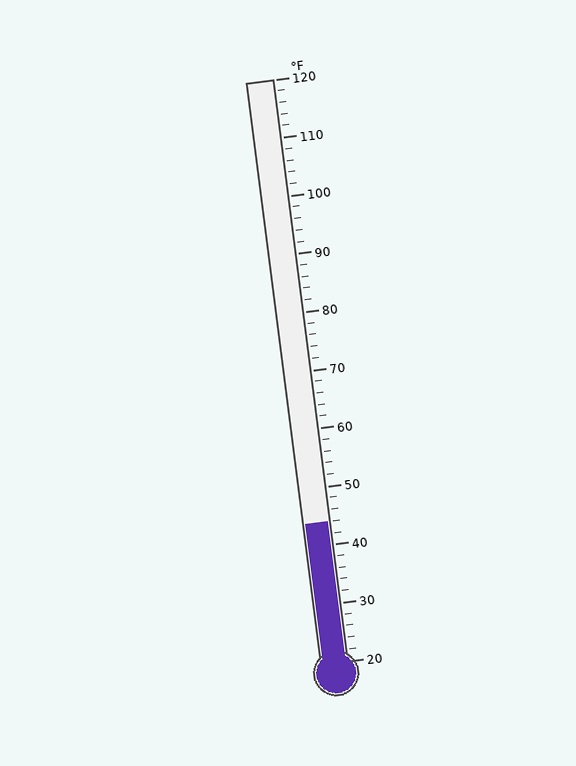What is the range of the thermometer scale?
The thermometer scale ranges from 20°F to 120°F.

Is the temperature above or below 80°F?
The temperature is below 80°F.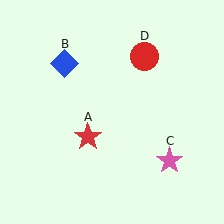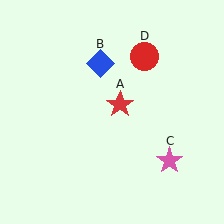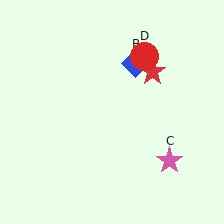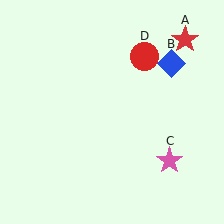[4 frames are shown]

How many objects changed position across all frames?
2 objects changed position: red star (object A), blue diamond (object B).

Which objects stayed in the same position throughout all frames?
Pink star (object C) and red circle (object D) remained stationary.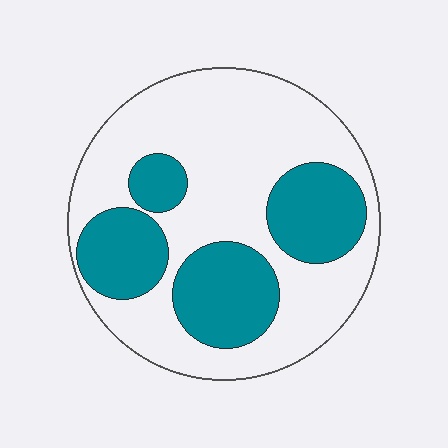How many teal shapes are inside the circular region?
4.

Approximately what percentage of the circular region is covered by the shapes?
Approximately 35%.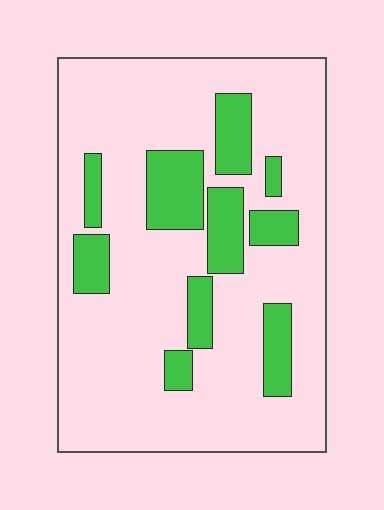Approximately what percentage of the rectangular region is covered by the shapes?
Approximately 20%.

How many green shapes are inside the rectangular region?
10.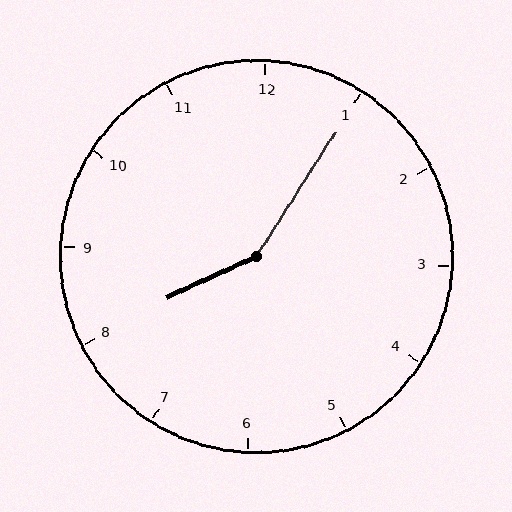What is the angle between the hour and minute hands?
Approximately 148 degrees.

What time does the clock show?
8:05.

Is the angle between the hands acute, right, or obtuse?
It is obtuse.